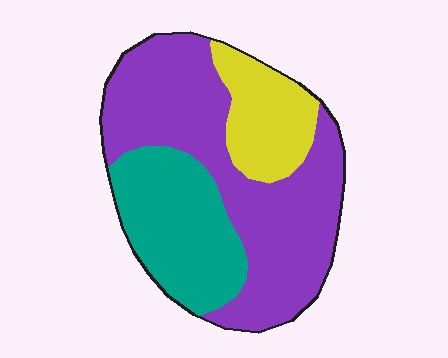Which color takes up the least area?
Yellow, at roughly 15%.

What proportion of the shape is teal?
Teal takes up between a sixth and a third of the shape.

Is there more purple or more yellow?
Purple.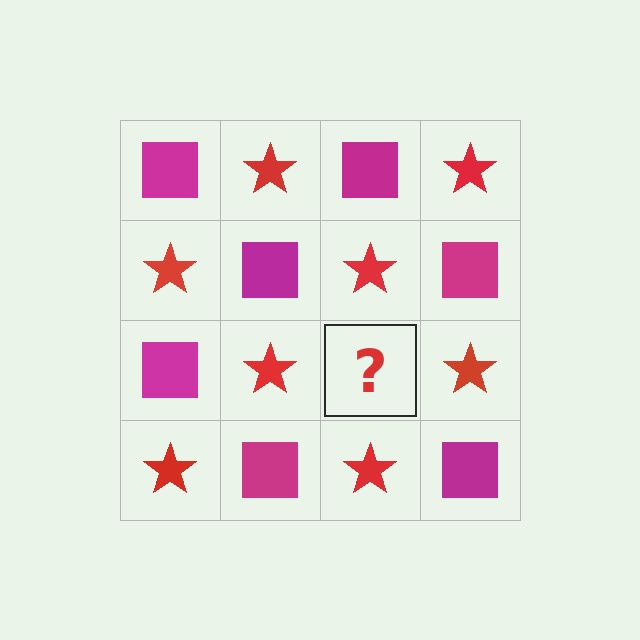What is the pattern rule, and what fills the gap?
The rule is that it alternates magenta square and red star in a checkerboard pattern. The gap should be filled with a magenta square.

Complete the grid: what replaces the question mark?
The question mark should be replaced with a magenta square.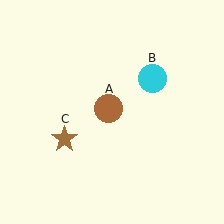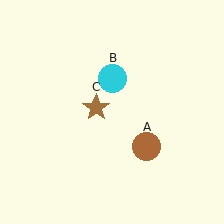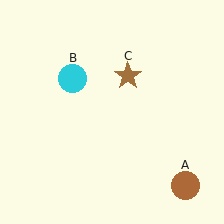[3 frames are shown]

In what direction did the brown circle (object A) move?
The brown circle (object A) moved down and to the right.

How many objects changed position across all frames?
3 objects changed position: brown circle (object A), cyan circle (object B), brown star (object C).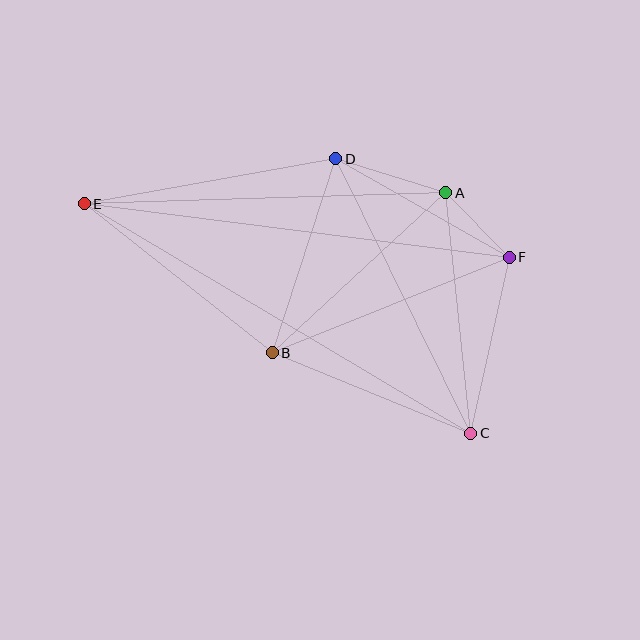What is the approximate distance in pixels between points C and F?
The distance between C and F is approximately 180 pixels.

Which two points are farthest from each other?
Points C and E are farthest from each other.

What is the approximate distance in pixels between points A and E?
The distance between A and E is approximately 362 pixels.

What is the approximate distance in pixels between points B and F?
The distance between B and F is approximately 255 pixels.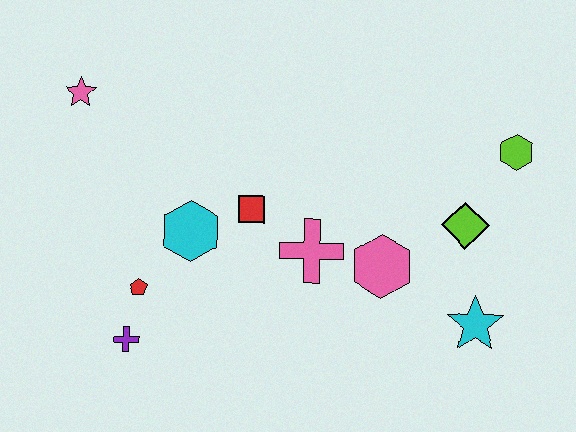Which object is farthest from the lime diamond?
The pink star is farthest from the lime diamond.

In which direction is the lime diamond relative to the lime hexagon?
The lime diamond is below the lime hexagon.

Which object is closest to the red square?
The cyan hexagon is closest to the red square.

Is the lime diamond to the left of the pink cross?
No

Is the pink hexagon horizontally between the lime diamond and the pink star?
Yes